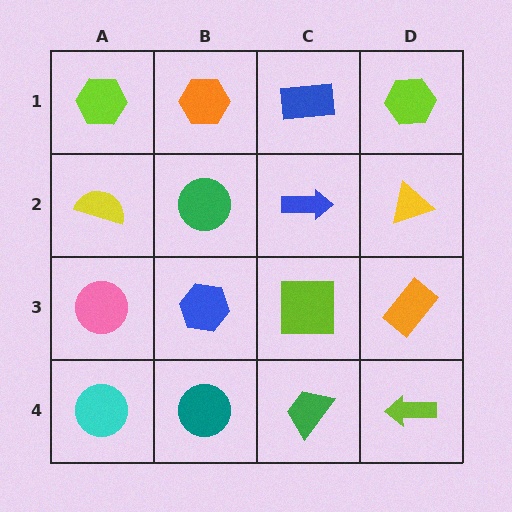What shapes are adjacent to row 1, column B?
A green circle (row 2, column B), a lime hexagon (row 1, column A), a blue rectangle (row 1, column C).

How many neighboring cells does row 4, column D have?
2.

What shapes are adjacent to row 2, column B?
An orange hexagon (row 1, column B), a blue hexagon (row 3, column B), a yellow semicircle (row 2, column A), a blue arrow (row 2, column C).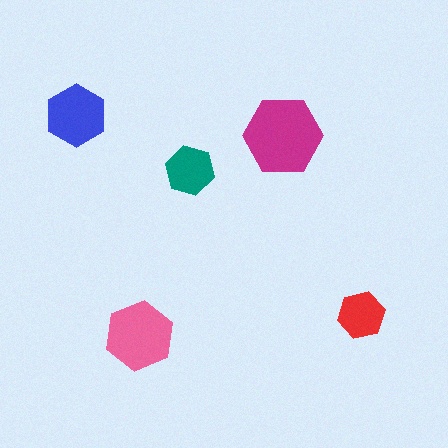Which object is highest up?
The blue hexagon is topmost.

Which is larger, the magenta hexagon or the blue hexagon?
The magenta one.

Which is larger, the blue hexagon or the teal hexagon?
The blue one.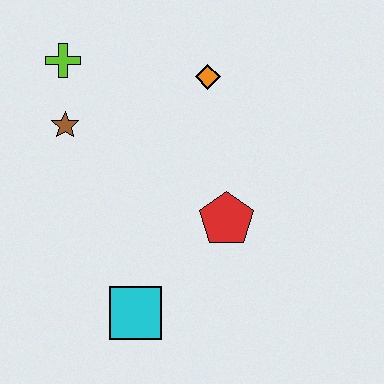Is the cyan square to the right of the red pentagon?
No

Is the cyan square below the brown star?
Yes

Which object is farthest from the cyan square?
The lime cross is farthest from the cyan square.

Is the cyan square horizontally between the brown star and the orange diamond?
Yes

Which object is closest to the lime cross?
The brown star is closest to the lime cross.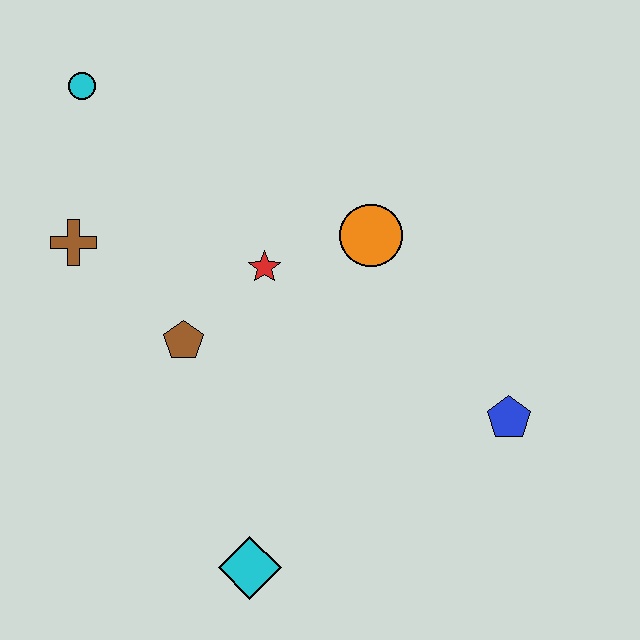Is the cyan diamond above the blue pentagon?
No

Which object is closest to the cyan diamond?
The brown pentagon is closest to the cyan diamond.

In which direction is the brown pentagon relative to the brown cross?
The brown pentagon is to the right of the brown cross.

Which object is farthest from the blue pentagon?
The cyan circle is farthest from the blue pentagon.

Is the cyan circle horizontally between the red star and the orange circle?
No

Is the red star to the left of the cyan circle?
No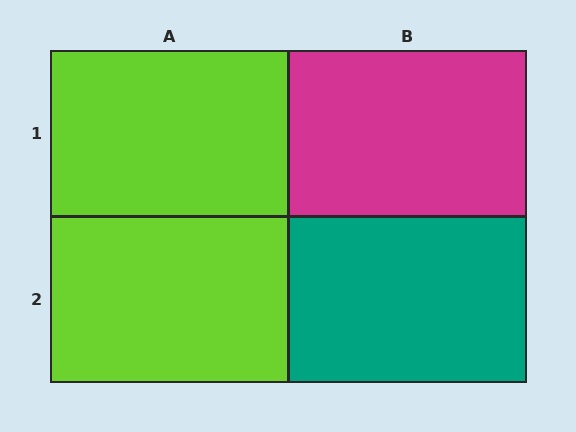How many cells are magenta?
1 cell is magenta.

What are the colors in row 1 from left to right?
Lime, magenta.